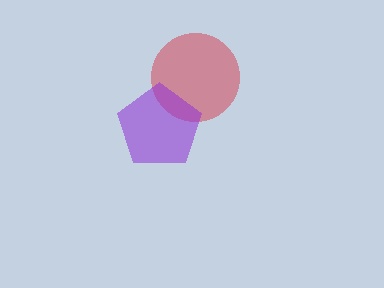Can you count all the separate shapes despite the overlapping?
Yes, there are 2 separate shapes.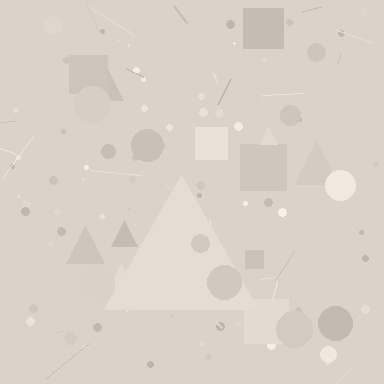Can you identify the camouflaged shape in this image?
The camouflaged shape is a triangle.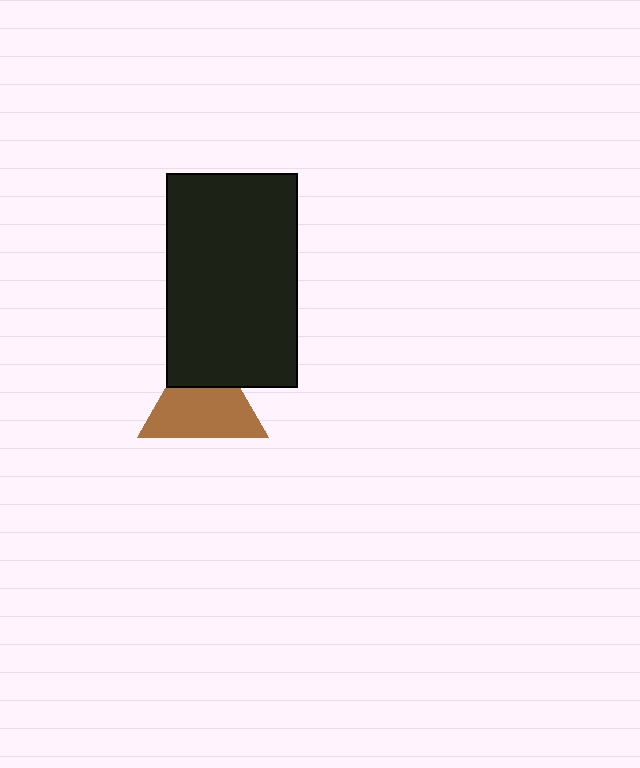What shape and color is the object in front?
The object in front is a black rectangle.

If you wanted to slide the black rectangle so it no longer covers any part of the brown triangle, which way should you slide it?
Slide it up — that is the most direct way to separate the two shapes.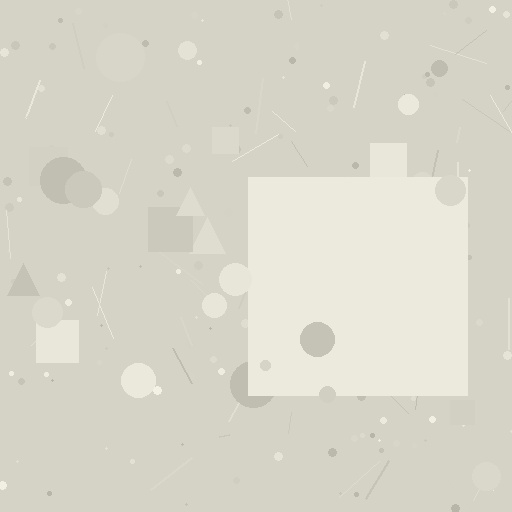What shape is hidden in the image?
A square is hidden in the image.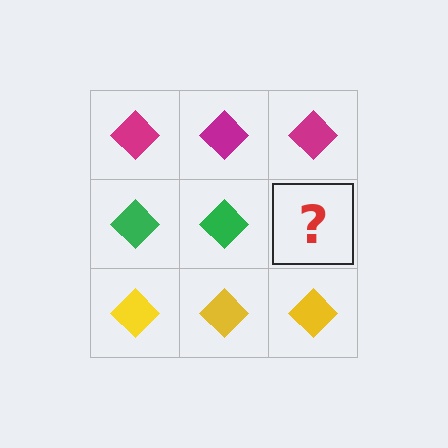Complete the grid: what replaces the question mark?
The question mark should be replaced with a green diamond.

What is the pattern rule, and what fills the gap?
The rule is that each row has a consistent color. The gap should be filled with a green diamond.